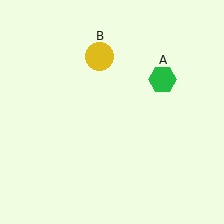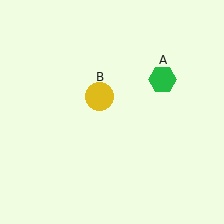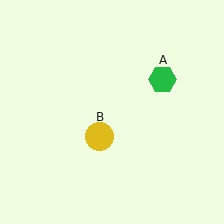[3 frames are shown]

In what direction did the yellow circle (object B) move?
The yellow circle (object B) moved down.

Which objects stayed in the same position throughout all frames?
Green hexagon (object A) remained stationary.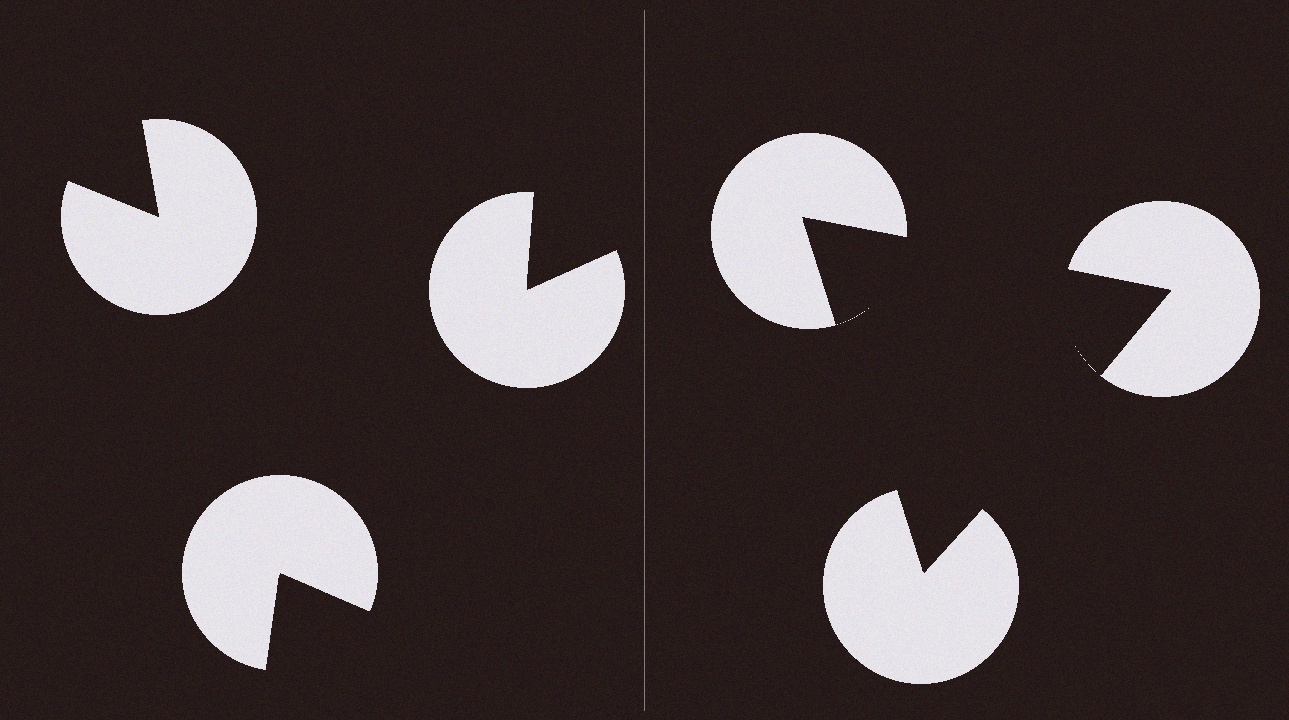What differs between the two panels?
The pac-man discs are positioned identically on both sides; only the wedge orientations differ. On the right they align to a triangle; on the left they are misaligned.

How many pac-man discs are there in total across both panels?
6 — 3 on each side.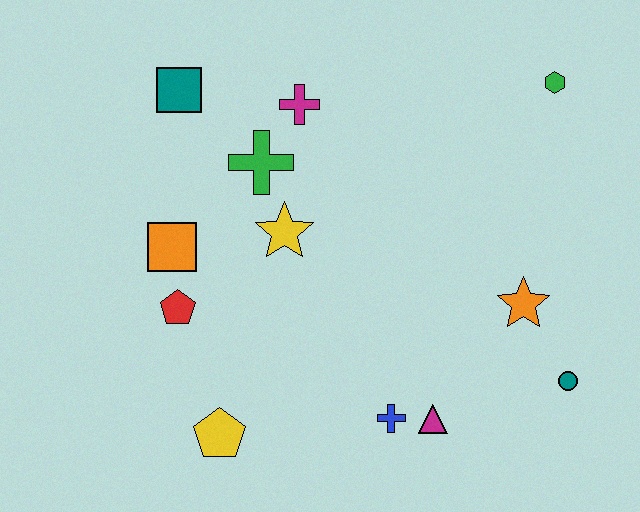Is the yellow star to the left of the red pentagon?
No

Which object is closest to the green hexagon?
The orange star is closest to the green hexagon.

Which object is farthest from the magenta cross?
The teal circle is farthest from the magenta cross.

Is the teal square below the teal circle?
No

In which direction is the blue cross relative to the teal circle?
The blue cross is to the left of the teal circle.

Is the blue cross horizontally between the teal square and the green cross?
No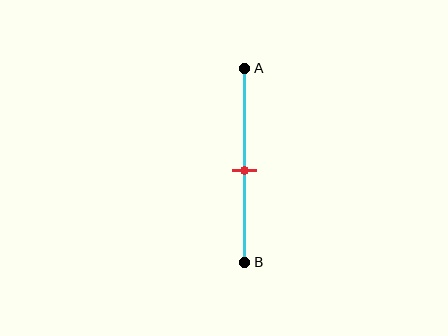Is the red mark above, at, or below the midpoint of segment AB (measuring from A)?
The red mark is approximately at the midpoint of segment AB.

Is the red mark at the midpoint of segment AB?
Yes, the mark is approximately at the midpoint.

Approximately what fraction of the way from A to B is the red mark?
The red mark is approximately 55% of the way from A to B.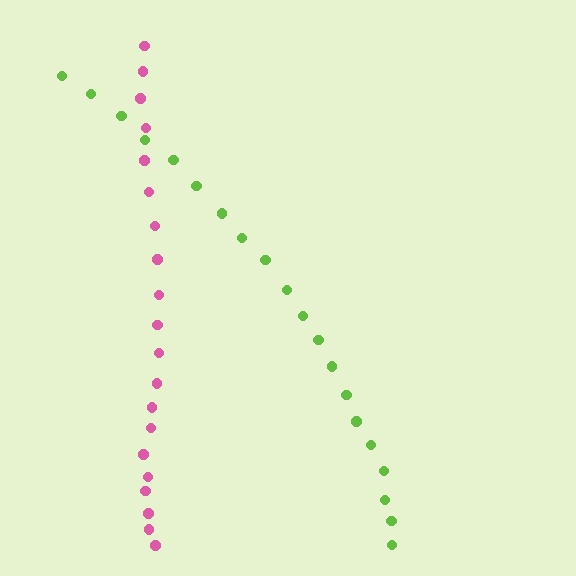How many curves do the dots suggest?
There are 2 distinct paths.